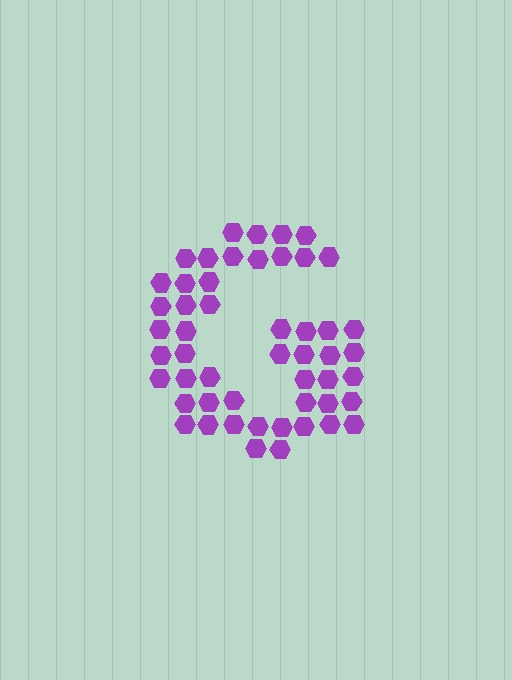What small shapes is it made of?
It is made of small hexagons.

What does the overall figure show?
The overall figure shows the letter G.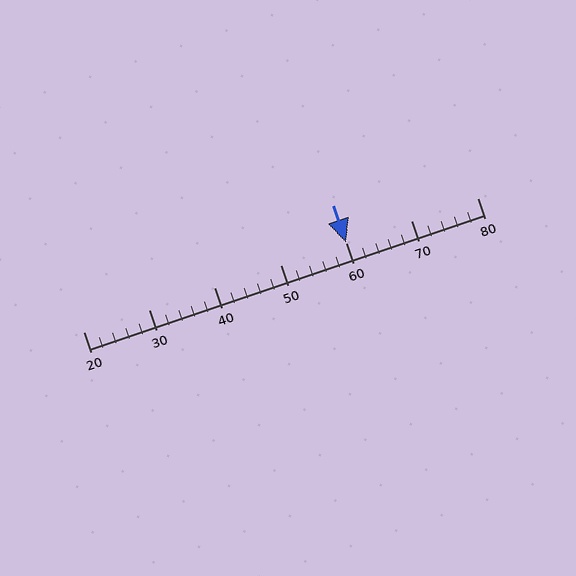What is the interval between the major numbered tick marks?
The major tick marks are spaced 10 units apart.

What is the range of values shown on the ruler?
The ruler shows values from 20 to 80.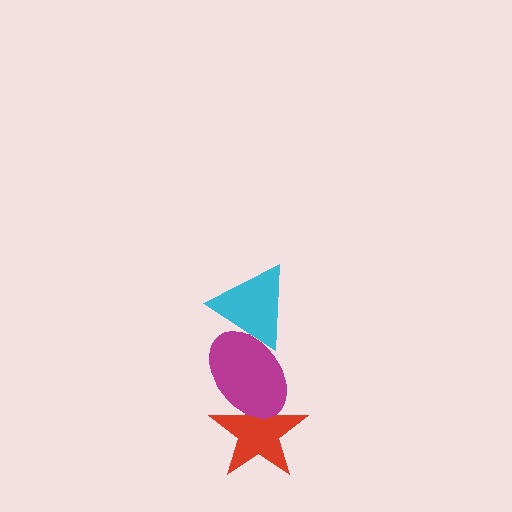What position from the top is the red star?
The red star is 3rd from the top.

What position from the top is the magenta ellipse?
The magenta ellipse is 2nd from the top.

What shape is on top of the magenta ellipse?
The cyan triangle is on top of the magenta ellipse.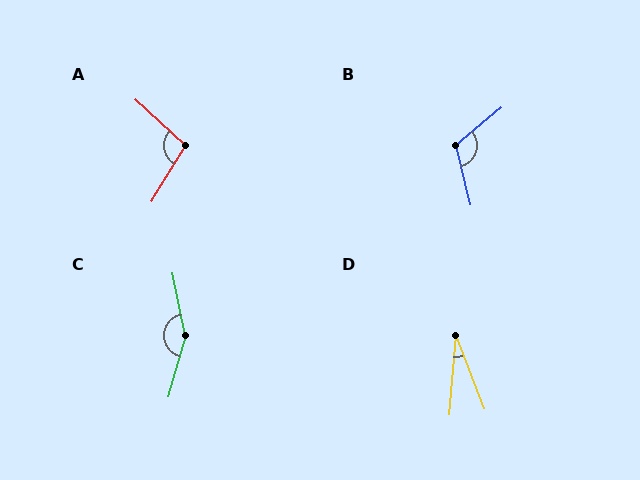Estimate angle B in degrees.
Approximately 116 degrees.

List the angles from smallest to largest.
D (26°), A (101°), B (116°), C (153°).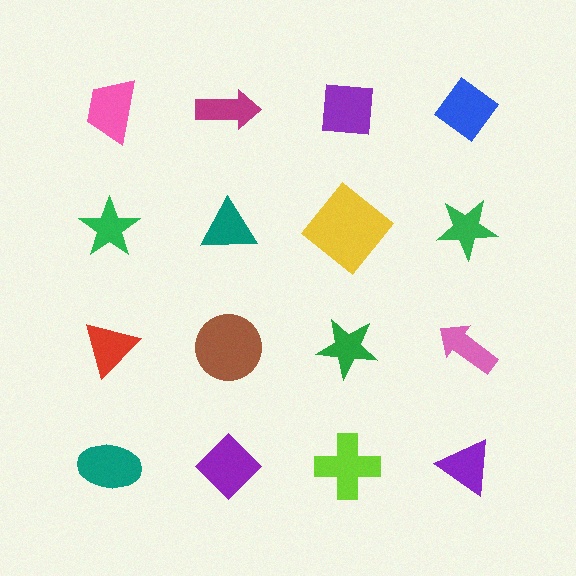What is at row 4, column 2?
A purple diamond.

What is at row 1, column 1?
A pink trapezoid.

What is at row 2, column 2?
A teal triangle.